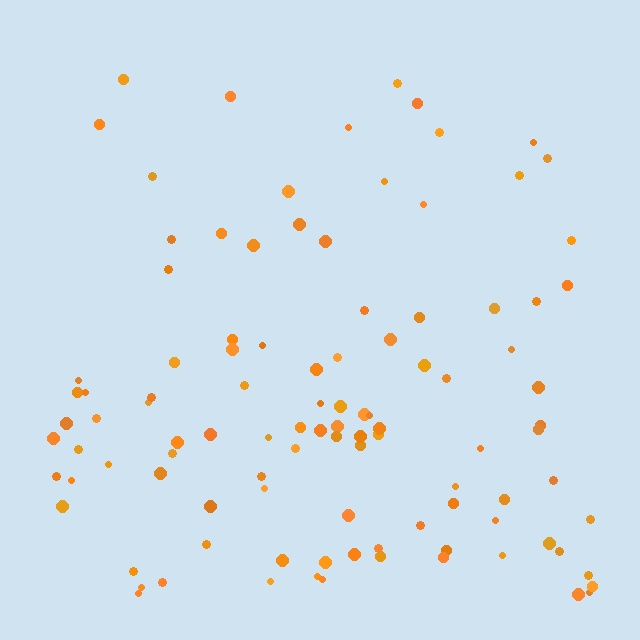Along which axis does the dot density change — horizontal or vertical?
Vertical.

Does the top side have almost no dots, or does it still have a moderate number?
Still a moderate number, just noticeably fewer than the bottom.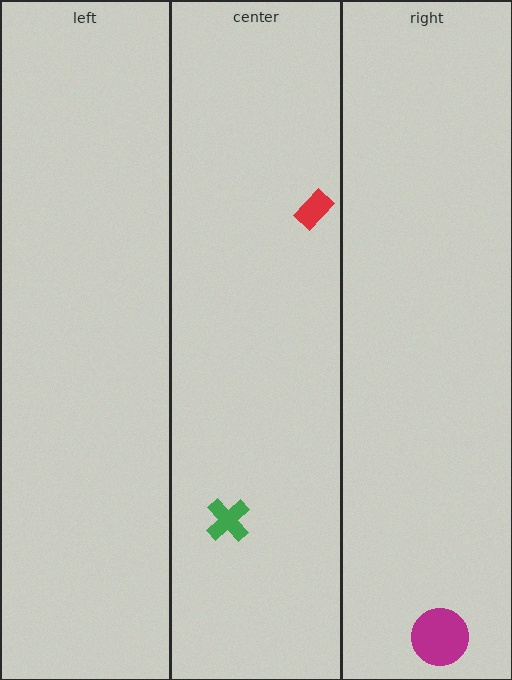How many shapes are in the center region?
2.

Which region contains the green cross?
The center region.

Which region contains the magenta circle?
The right region.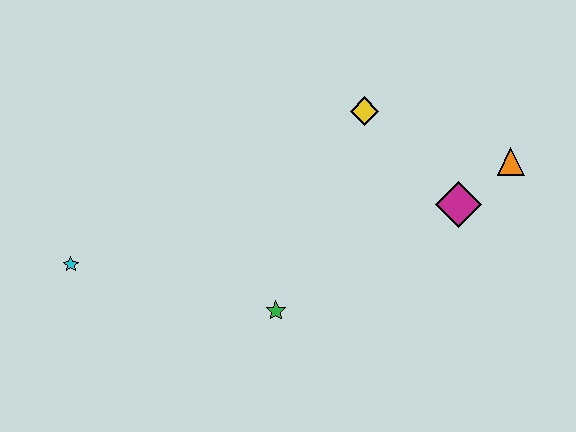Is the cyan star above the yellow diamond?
No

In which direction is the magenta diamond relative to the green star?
The magenta diamond is to the right of the green star.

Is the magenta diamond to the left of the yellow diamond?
No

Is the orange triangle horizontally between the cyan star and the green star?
No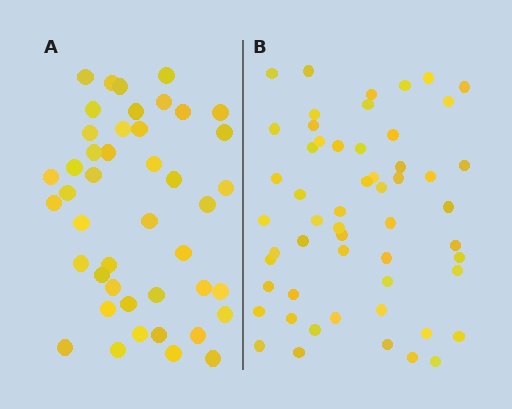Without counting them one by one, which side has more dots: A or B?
Region B (the right region) has more dots.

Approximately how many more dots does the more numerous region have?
Region B has roughly 12 or so more dots than region A.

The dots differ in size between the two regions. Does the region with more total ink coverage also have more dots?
No. Region A has more total ink coverage because its dots are larger, but region B actually contains more individual dots. Total area can be misleading — the number of items is what matters here.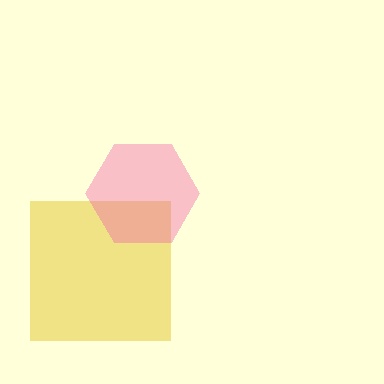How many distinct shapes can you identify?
There are 2 distinct shapes: a yellow square, a pink hexagon.